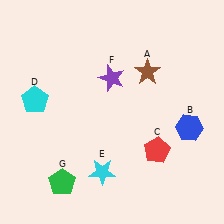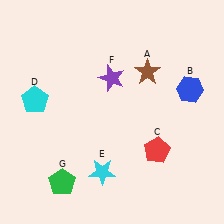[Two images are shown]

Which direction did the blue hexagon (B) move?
The blue hexagon (B) moved up.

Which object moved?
The blue hexagon (B) moved up.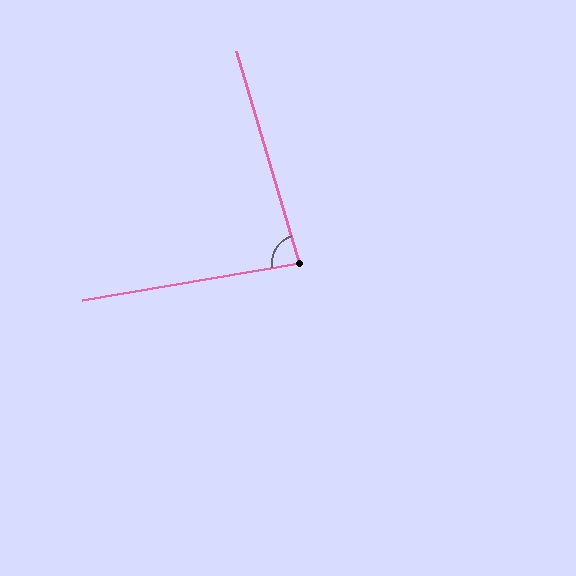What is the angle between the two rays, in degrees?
Approximately 83 degrees.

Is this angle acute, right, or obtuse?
It is acute.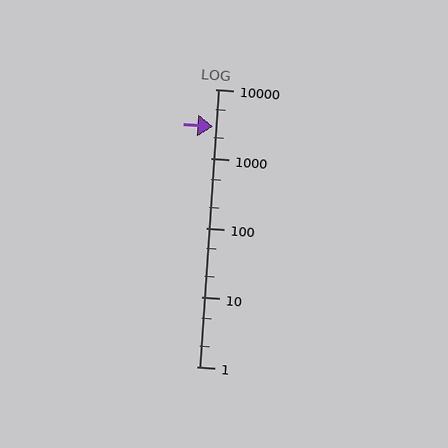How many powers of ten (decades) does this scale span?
The scale spans 4 decades, from 1 to 10000.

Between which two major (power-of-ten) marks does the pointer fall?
The pointer is between 1000 and 10000.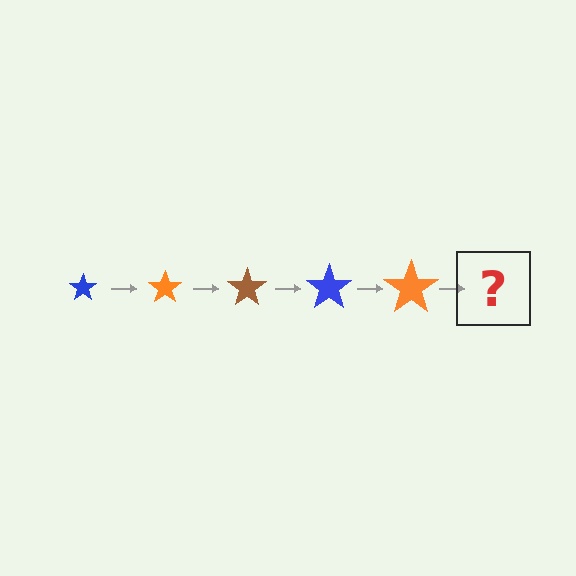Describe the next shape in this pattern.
It should be a brown star, larger than the previous one.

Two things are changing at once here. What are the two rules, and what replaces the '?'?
The two rules are that the star grows larger each step and the color cycles through blue, orange, and brown. The '?' should be a brown star, larger than the previous one.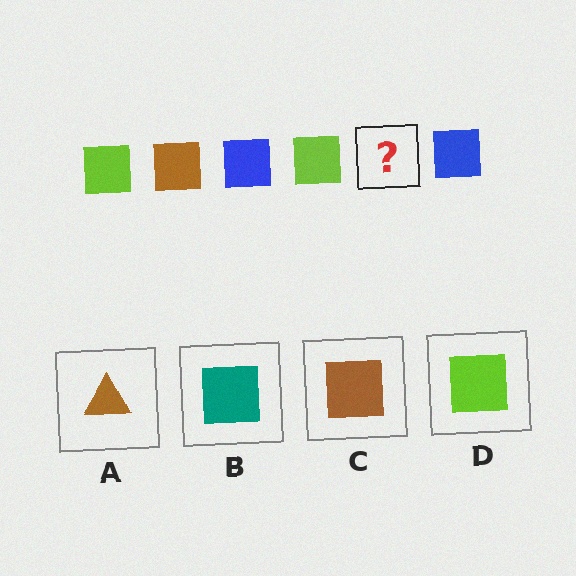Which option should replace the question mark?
Option C.